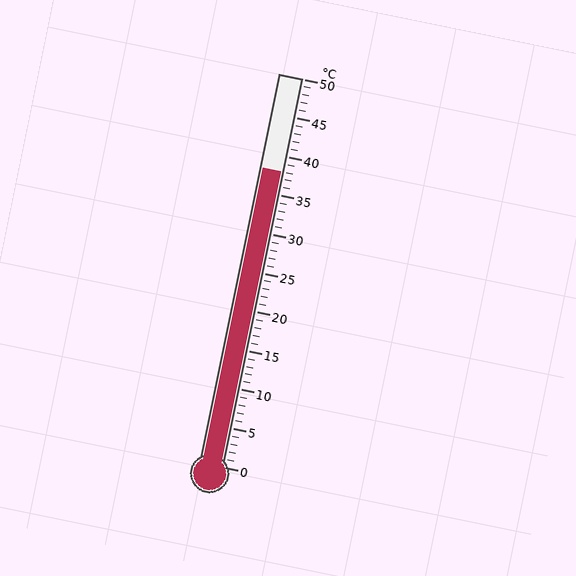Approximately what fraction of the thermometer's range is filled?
The thermometer is filled to approximately 75% of its range.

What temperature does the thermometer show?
The thermometer shows approximately 38°C.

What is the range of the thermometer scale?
The thermometer scale ranges from 0°C to 50°C.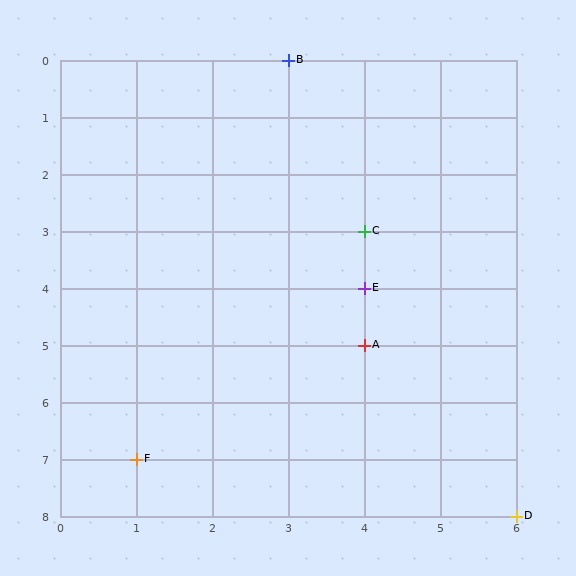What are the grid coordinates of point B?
Point B is at grid coordinates (3, 0).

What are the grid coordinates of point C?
Point C is at grid coordinates (4, 3).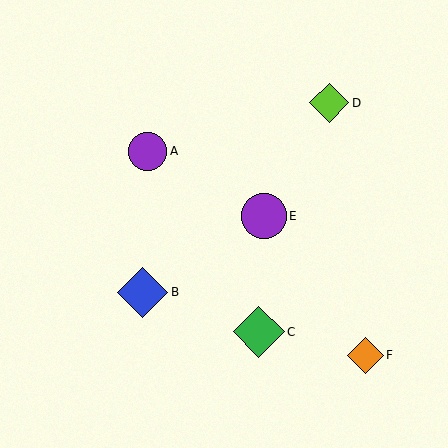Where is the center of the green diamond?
The center of the green diamond is at (259, 332).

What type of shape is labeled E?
Shape E is a purple circle.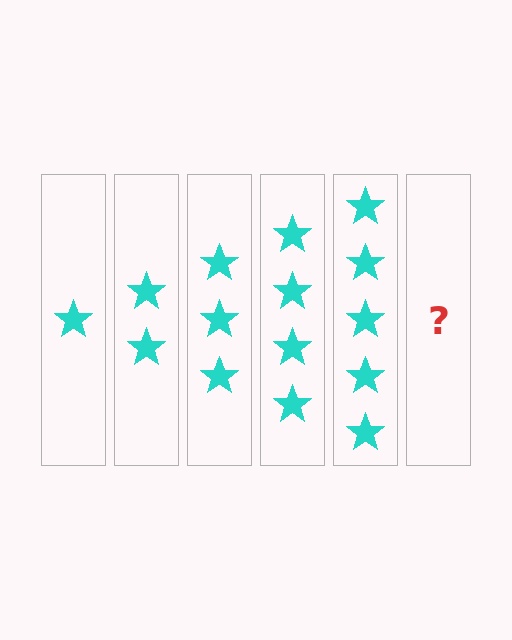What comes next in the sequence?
The next element should be 6 stars.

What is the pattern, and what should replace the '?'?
The pattern is that each step adds one more star. The '?' should be 6 stars.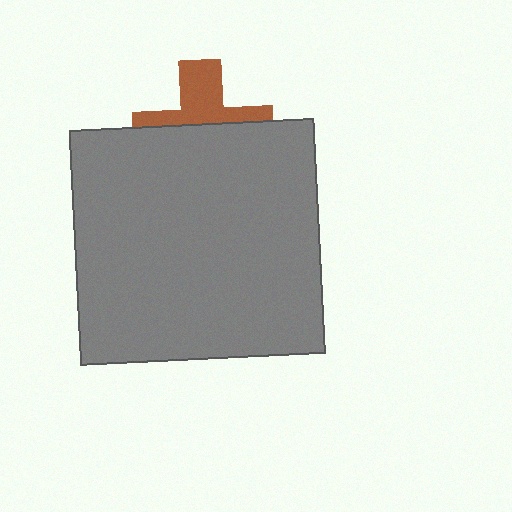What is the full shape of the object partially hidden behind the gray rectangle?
The partially hidden object is a brown cross.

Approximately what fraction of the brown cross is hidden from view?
Roughly 58% of the brown cross is hidden behind the gray rectangle.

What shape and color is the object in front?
The object in front is a gray rectangle.